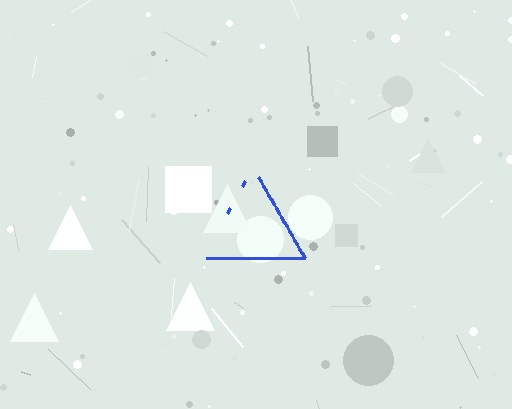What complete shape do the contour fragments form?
The contour fragments form a triangle.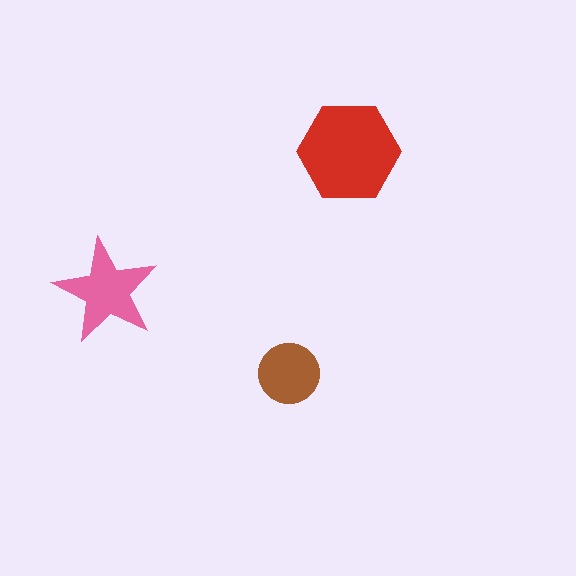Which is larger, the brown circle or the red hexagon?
The red hexagon.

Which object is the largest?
The red hexagon.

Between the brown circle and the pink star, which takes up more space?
The pink star.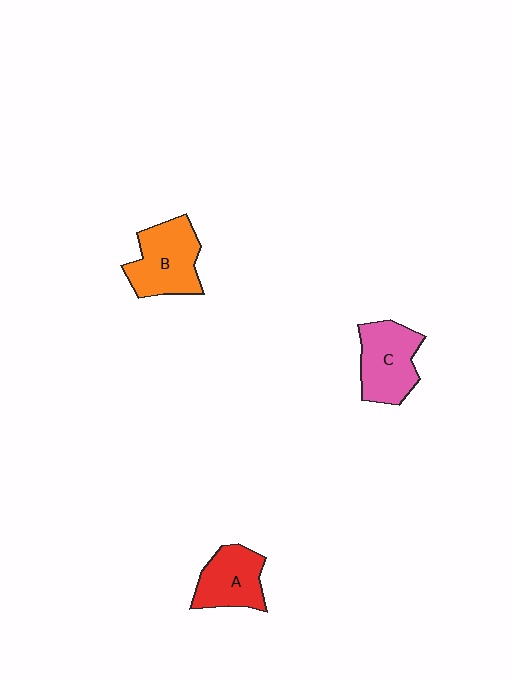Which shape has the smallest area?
Shape A (red).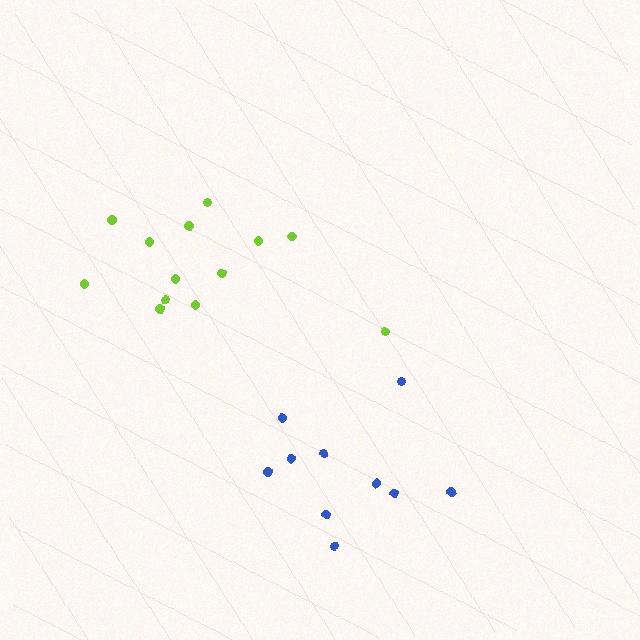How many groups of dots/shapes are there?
There are 2 groups.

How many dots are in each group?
Group 1: 13 dots, Group 2: 10 dots (23 total).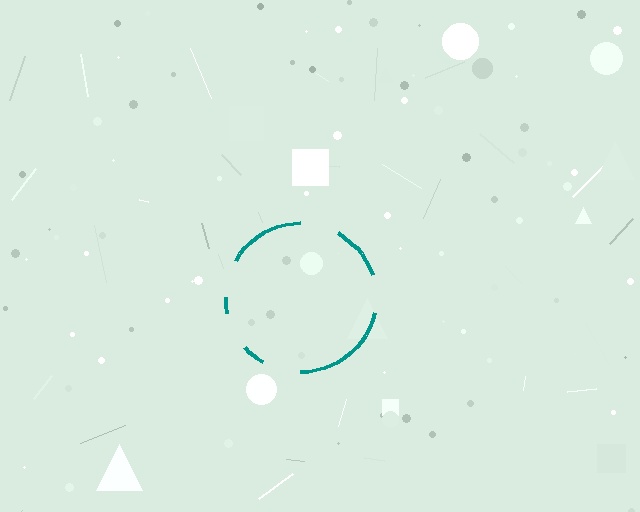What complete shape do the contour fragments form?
The contour fragments form a circle.